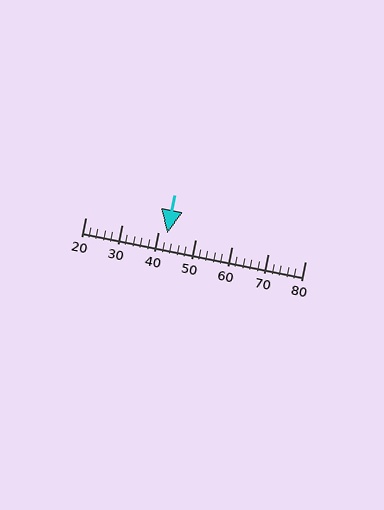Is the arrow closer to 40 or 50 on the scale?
The arrow is closer to 40.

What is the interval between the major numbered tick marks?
The major tick marks are spaced 10 units apart.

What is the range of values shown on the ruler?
The ruler shows values from 20 to 80.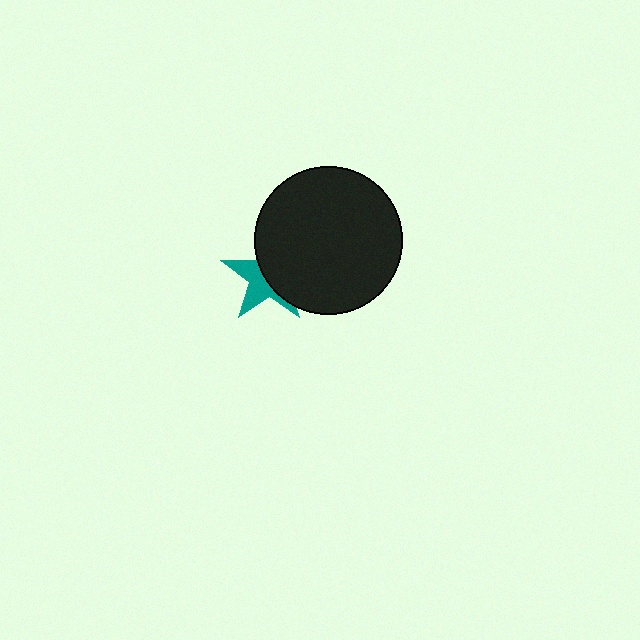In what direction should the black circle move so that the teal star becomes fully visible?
The black circle should move right. That is the shortest direction to clear the overlap and leave the teal star fully visible.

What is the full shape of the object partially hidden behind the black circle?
The partially hidden object is a teal star.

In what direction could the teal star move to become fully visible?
The teal star could move left. That would shift it out from behind the black circle entirely.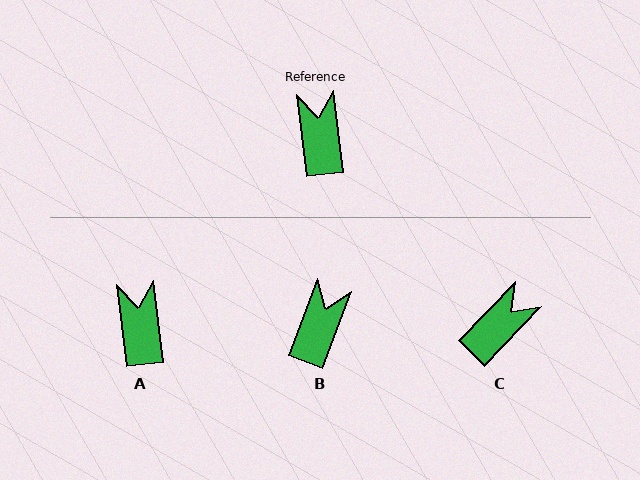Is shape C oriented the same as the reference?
No, it is off by about 50 degrees.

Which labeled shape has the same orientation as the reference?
A.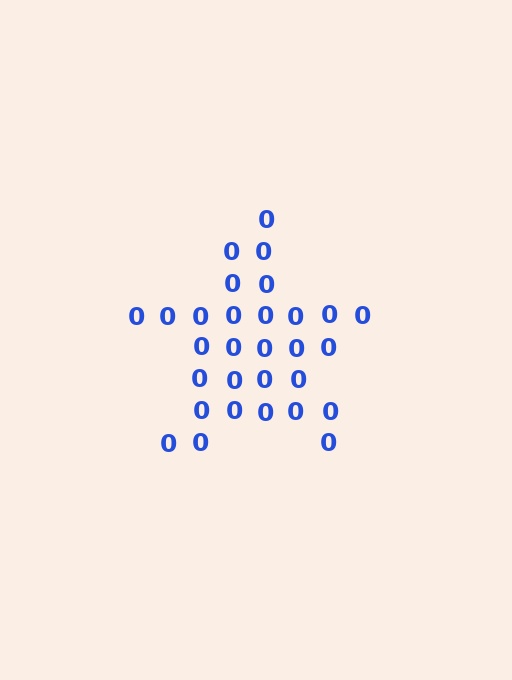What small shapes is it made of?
It is made of small digit 0's.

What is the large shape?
The large shape is a star.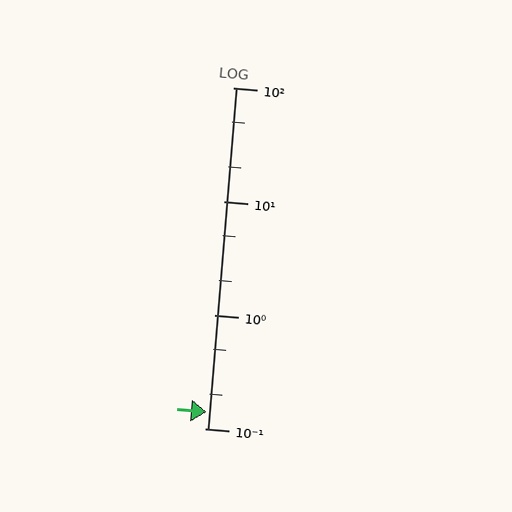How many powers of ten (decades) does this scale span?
The scale spans 3 decades, from 0.1 to 100.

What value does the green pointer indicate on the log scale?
The pointer indicates approximately 0.14.